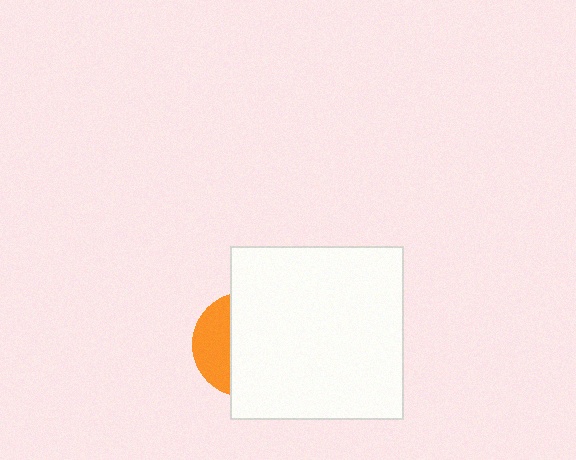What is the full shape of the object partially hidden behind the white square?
The partially hidden object is an orange circle.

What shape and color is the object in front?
The object in front is a white square.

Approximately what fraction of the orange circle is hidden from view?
Roughly 68% of the orange circle is hidden behind the white square.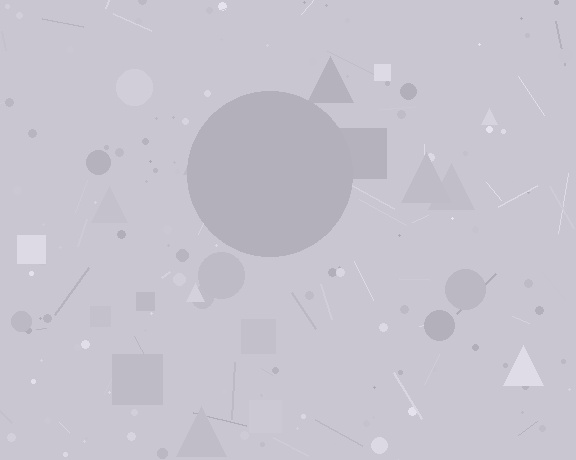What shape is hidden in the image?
A circle is hidden in the image.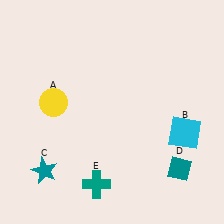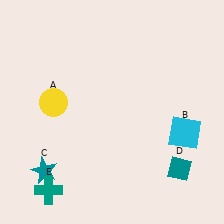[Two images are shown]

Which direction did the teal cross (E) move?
The teal cross (E) moved left.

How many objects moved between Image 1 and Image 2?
1 object moved between the two images.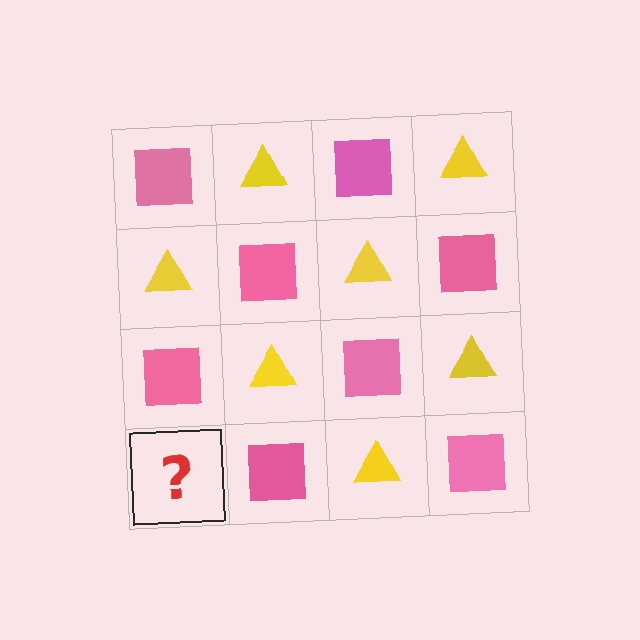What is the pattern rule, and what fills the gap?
The rule is that it alternates pink square and yellow triangle in a checkerboard pattern. The gap should be filled with a yellow triangle.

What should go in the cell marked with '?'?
The missing cell should contain a yellow triangle.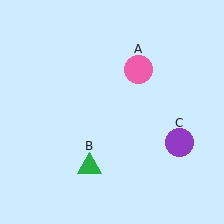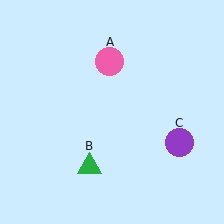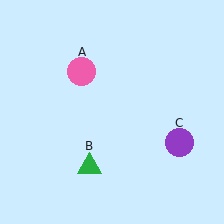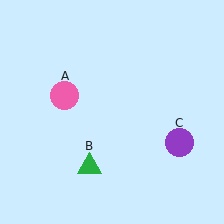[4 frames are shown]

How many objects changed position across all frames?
1 object changed position: pink circle (object A).